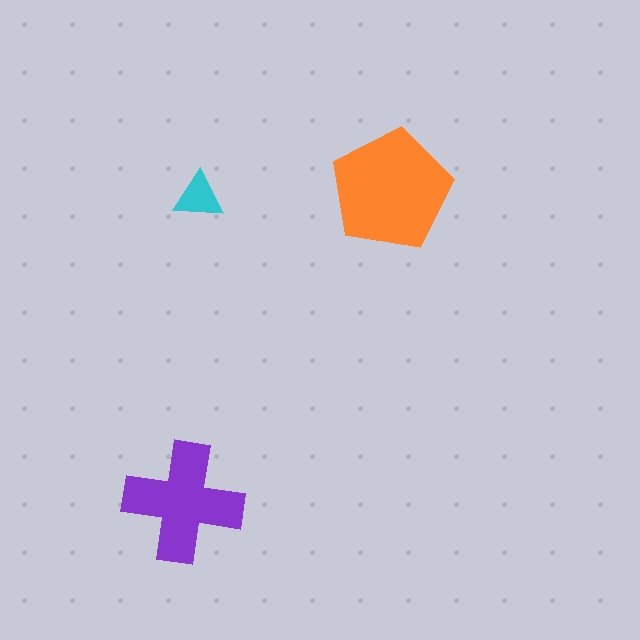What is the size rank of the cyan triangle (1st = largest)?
3rd.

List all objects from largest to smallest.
The orange pentagon, the purple cross, the cyan triangle.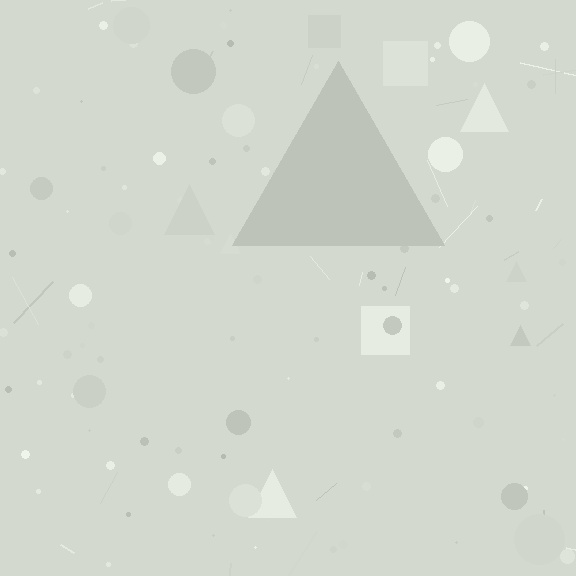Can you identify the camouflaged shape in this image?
The camouflaged shape is a triangle.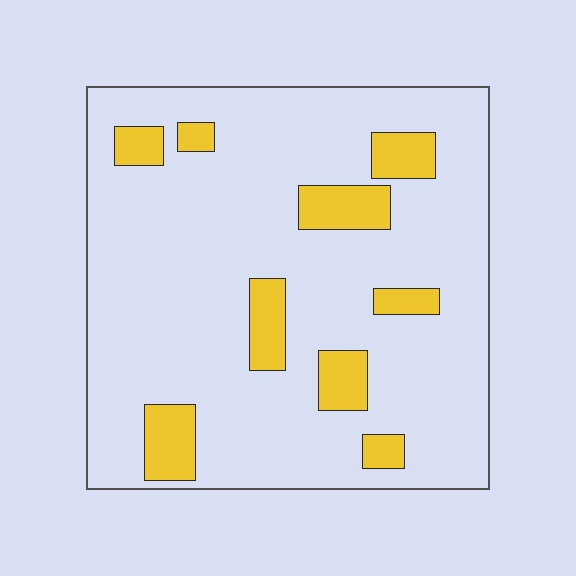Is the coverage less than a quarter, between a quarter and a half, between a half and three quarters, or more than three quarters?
Less than a quarter.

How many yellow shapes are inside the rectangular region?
9.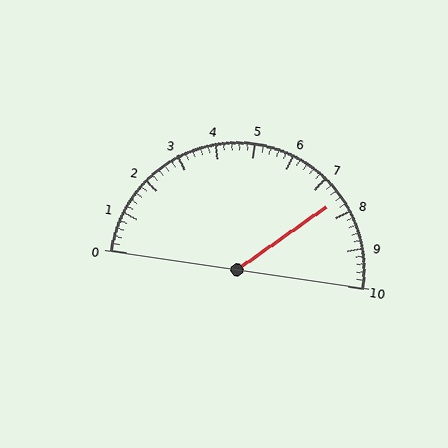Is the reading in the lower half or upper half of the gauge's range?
The reading is in the upper half of the range (0 to 10).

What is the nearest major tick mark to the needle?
The nearest major tick mark is 8.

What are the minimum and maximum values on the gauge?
The gauge ranges from 0 to 10.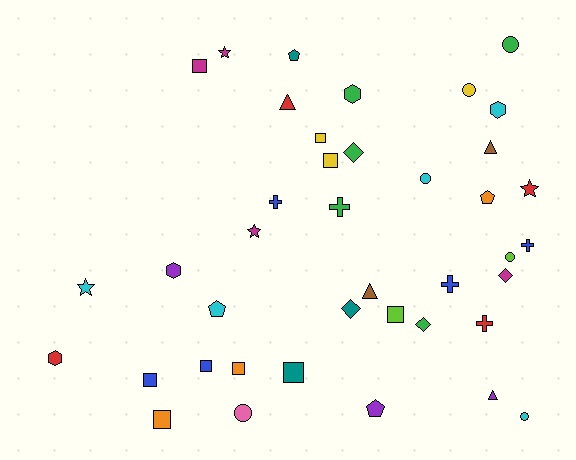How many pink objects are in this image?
There is 1 pink object.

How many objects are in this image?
There are 40 objects.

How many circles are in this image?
There are 6 circles.